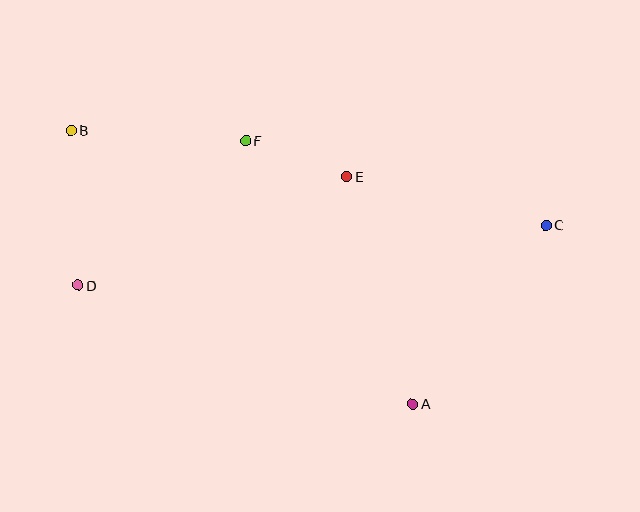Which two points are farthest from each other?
Points B and C are farthest from each other.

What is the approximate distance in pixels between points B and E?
The distance between B and E is approximately 280 pixels.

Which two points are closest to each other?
Points E and F are closest to each other.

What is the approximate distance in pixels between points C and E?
The distance between C and E is approximately 205 pixels.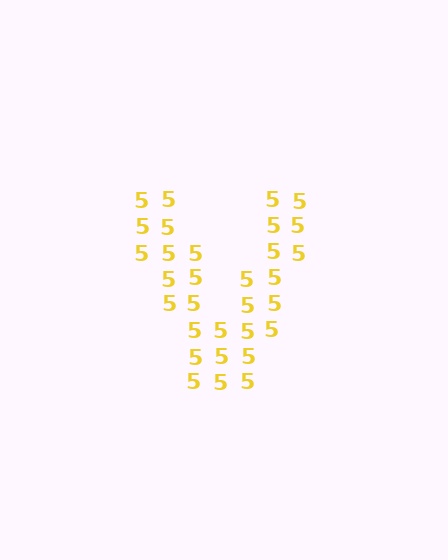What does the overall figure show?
The overall figure shows the letter V.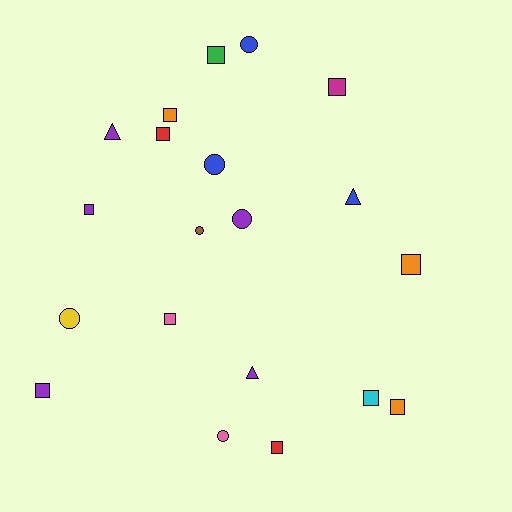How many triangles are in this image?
There are 3 triangles.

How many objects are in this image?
There are 20 objects.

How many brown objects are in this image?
There is 1 brown object.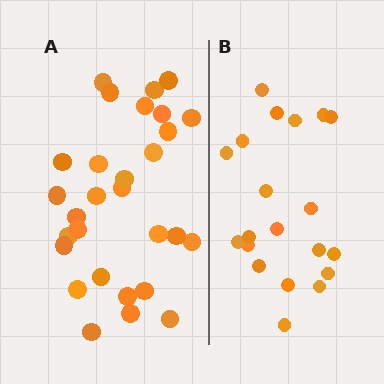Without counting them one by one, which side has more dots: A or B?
Region A (the left region) has more dots.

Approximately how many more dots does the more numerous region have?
Region A has roughly 8 or so more dots than region B.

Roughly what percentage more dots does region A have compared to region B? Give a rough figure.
About 45% more.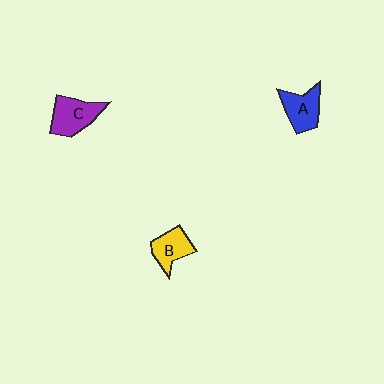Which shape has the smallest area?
Shape B (yellow).